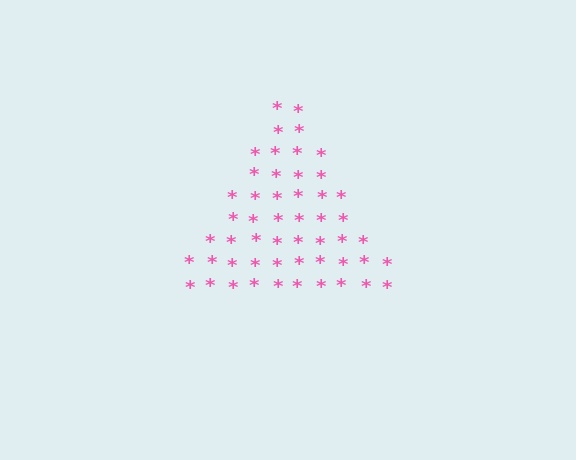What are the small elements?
The small elements are asterisks.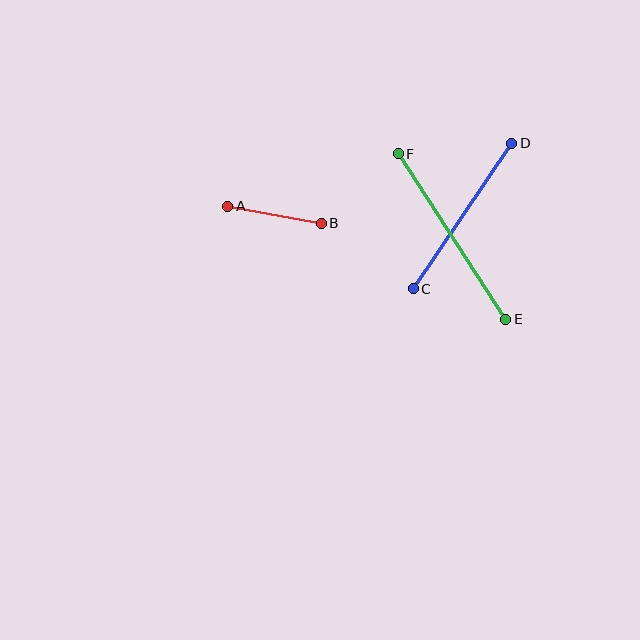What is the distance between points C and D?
The distance is approximately 176 pixels.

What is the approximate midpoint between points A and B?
The midpoint is at approximately (274, 215) pixels.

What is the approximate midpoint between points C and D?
The midpoint is at approximately (463, 216) pixels.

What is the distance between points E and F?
The distance is approximately 198 pixels.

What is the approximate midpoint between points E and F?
The midpoint is at approximately (452, 237) pixels.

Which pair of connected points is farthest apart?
Points E and F are farthest apart.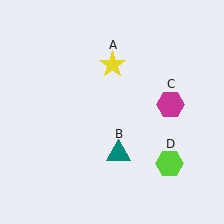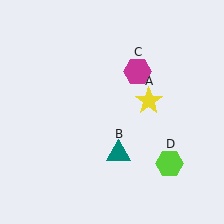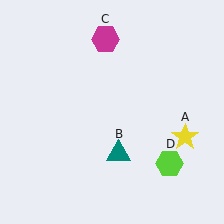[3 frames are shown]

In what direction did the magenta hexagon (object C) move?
The magenta hexagon (object C) moved up and to the left.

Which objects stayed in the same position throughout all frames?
Teal triangle (object B) and lime hexagon (object D) remained stationary.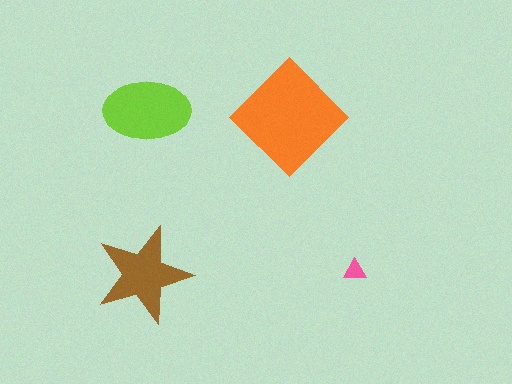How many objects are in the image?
There are 4 objects in the image.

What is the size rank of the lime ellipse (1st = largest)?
2nd.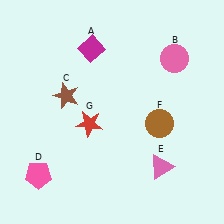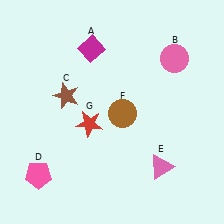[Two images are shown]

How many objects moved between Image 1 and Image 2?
1 object moved between the two images.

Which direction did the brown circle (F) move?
The brown circle (F) moved left.